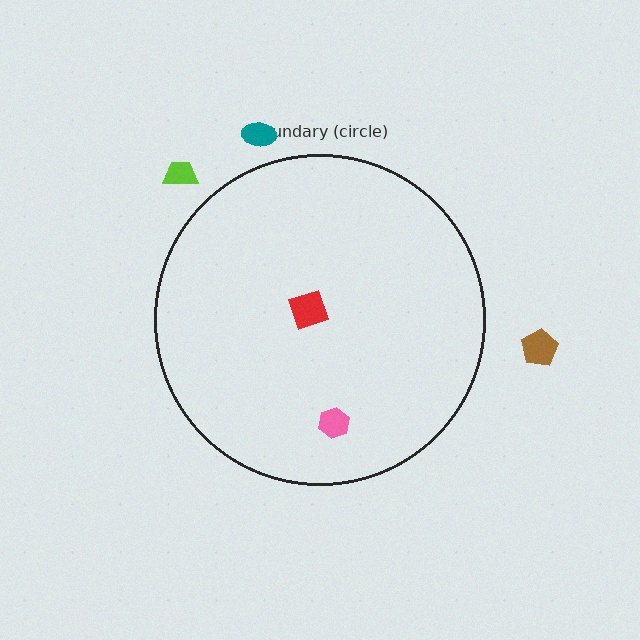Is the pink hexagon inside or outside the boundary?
Inside.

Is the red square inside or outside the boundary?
Inside.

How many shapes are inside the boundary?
2 inside, 3 outside.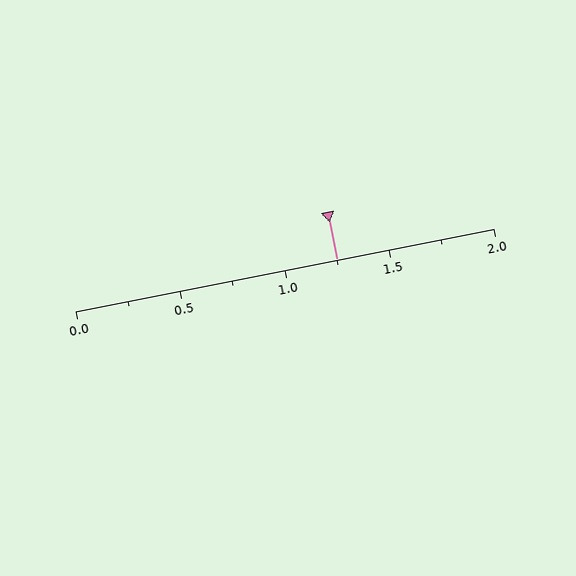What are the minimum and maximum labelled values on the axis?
The axis runs from 0.0 to 2.0.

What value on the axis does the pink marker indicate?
The marker indicates approximately 1.25.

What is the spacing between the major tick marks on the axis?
The major ticks are spaced 0.5 apart.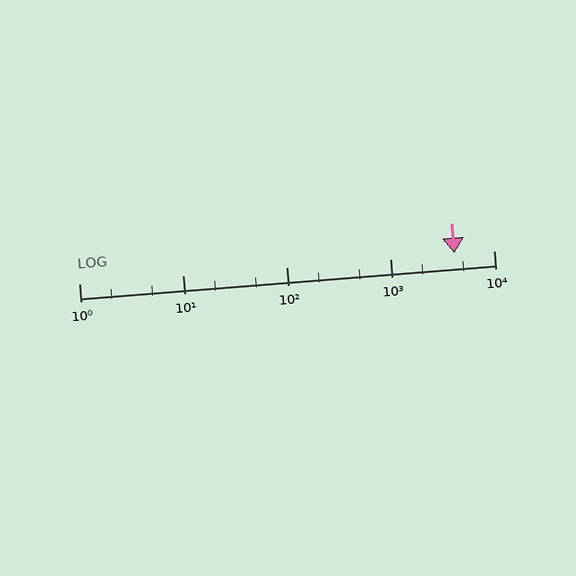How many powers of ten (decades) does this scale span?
The scale spans 4 decades, from 1 to 10000.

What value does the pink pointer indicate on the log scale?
The pointer indicates approximately 4200.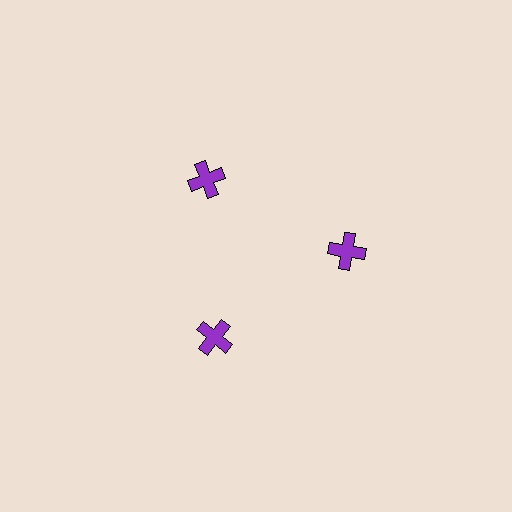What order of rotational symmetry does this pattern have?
This pattern has 3-fold rotational symmetry.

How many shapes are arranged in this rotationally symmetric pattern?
There are 3 shapes, arranged in 3 groups of 1.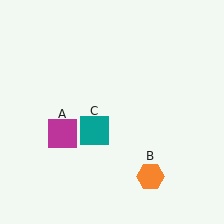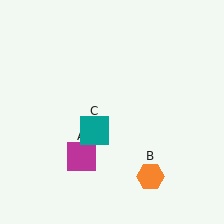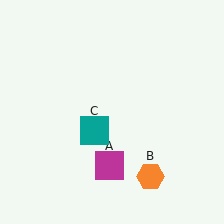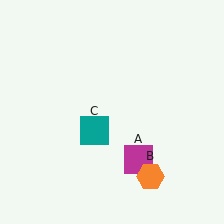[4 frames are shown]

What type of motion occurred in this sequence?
The magenta square (object A) rotated counterclockwise around the center of the scene.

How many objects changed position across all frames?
1 object changed position: magenta square (object A).